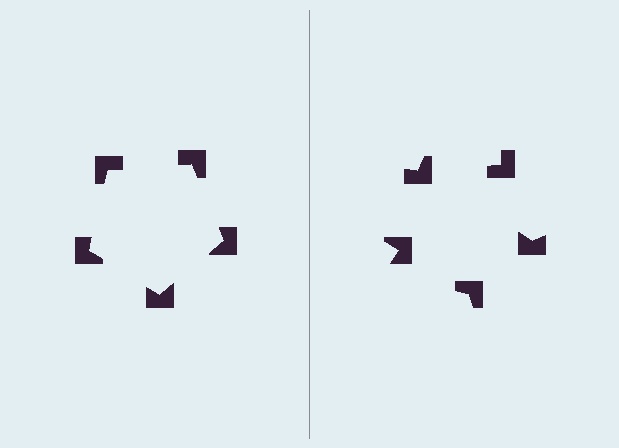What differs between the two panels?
The notched squares are positioned identically on both sides; only the wedge orientations differ. On the left they align to a pentagon; on the right they are misaligned.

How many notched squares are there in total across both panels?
10 — 5 on each side.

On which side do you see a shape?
An illusory pentagon appears on the left side. On the right side the wedge cuts are rotated, so no coherent shape forms.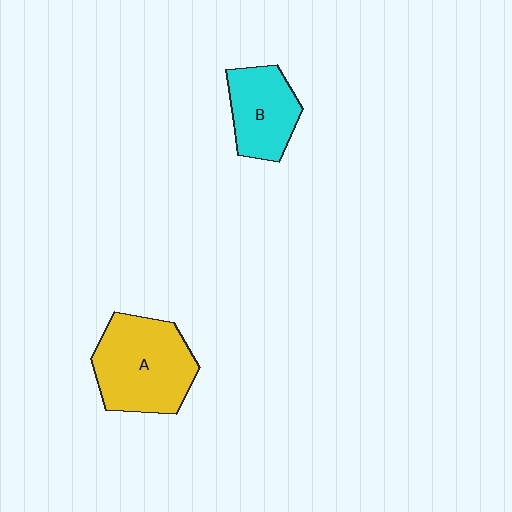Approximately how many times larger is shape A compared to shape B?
Approximately 1.5 times.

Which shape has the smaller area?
Shape B (cyan).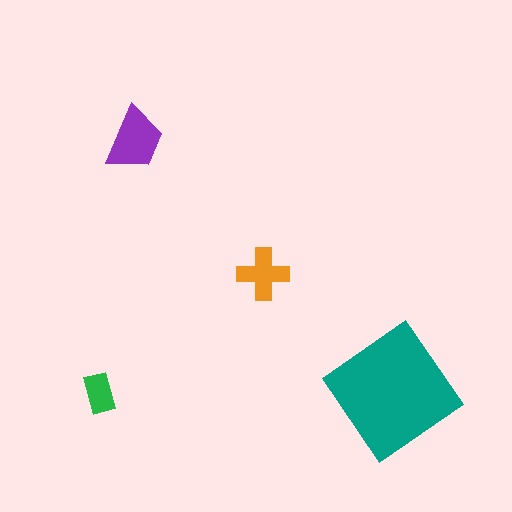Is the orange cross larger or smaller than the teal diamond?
Smaller.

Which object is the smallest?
The green rectangle.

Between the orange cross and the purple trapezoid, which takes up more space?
The purple trapezoid.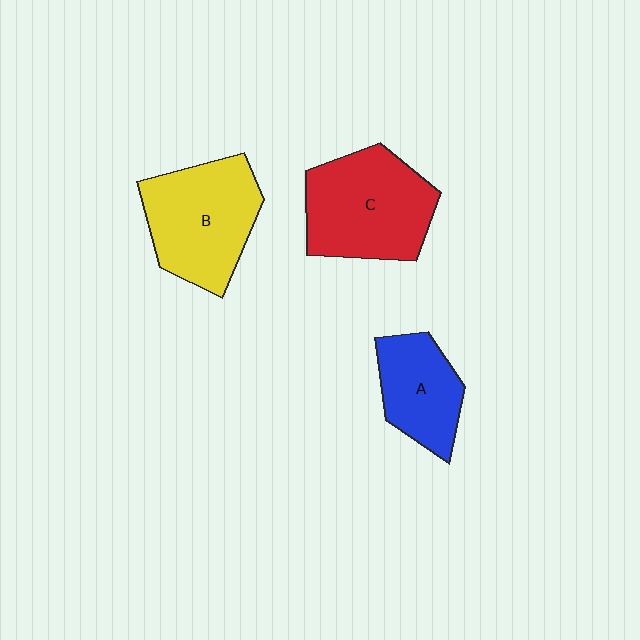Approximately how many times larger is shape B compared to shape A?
Approximately 1.5 times.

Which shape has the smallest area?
Shape A (blue).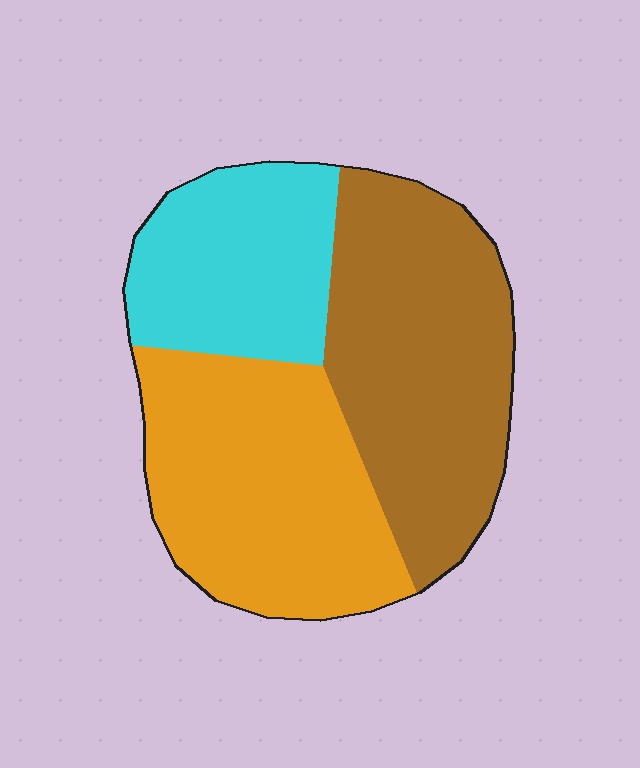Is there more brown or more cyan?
Brown.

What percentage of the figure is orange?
Orange takes up about three eighths (3/8) of the figure.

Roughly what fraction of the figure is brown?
Brown takes up about two fifths (2/5) of the figure.